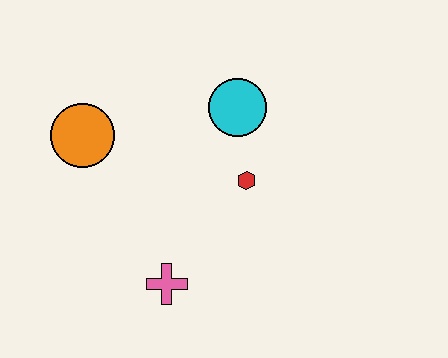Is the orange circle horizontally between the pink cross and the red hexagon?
No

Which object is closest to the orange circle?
The cyan circle is closest to the orange circle.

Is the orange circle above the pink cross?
Yes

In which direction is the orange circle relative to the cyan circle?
The orange circle is to the left of the cyan circle.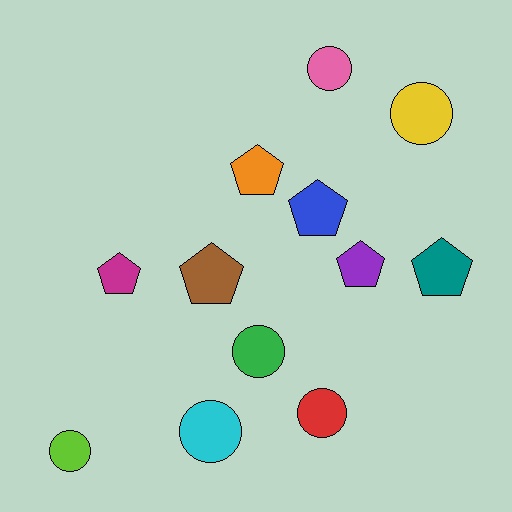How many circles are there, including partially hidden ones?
There are 6 circles.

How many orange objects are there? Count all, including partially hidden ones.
There is 1 orange object.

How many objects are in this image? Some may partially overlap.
There are 12 objects.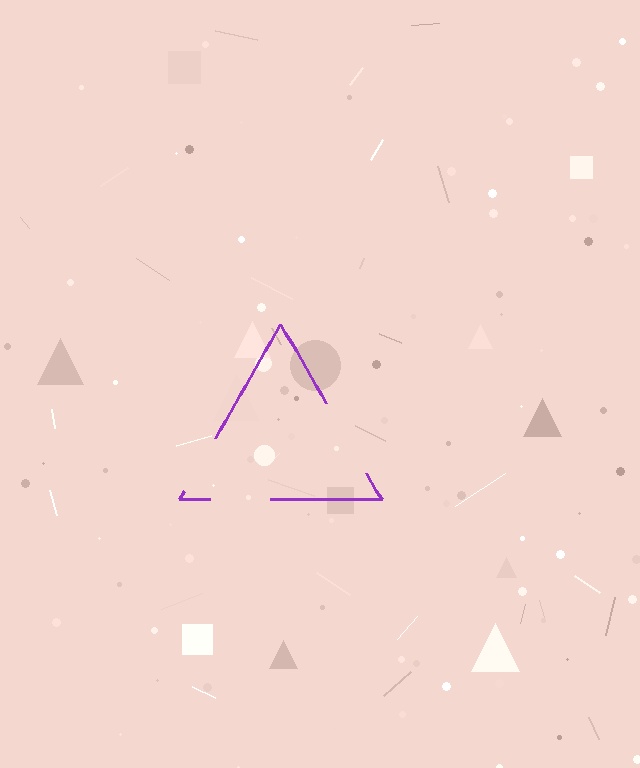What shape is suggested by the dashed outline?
The dashed outline suggests a triangle.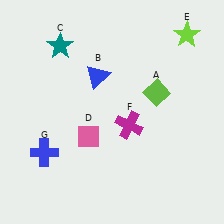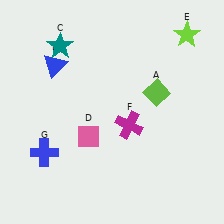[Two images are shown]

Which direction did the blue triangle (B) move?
The blue triangle (B) moved left.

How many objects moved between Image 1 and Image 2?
1 object moved between the two images.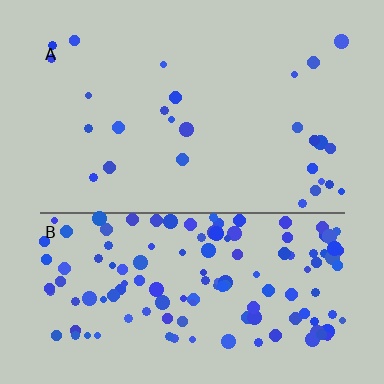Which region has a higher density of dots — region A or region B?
B (the bottom).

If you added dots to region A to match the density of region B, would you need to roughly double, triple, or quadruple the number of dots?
Approximately quadruple.